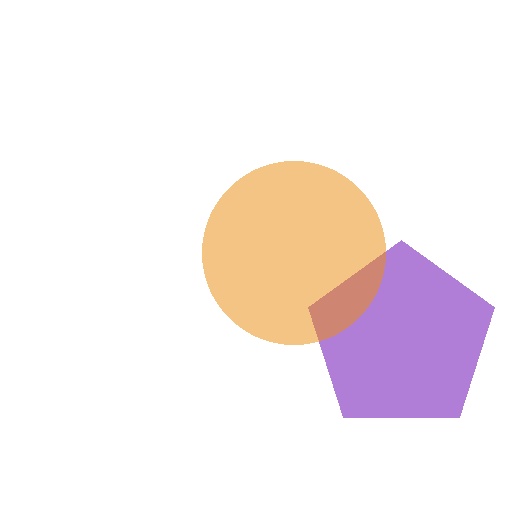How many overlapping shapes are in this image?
There are 2 overlapping shapes in the image.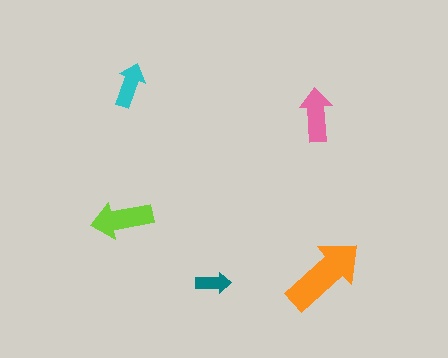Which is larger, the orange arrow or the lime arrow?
The orange one.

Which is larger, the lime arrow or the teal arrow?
The lime one.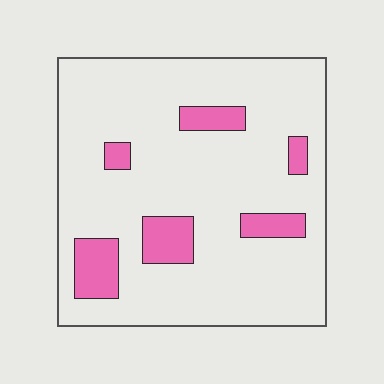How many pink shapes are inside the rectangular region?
6.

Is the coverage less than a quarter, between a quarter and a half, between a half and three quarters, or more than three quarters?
Less than a quarter.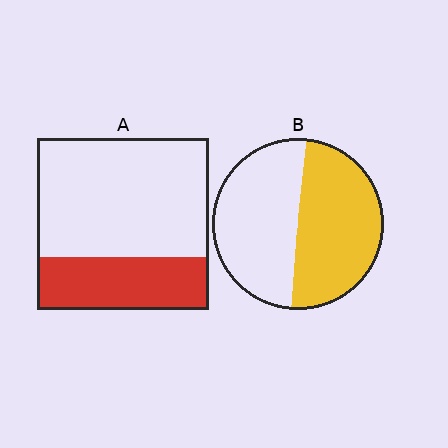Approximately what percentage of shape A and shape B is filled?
A is approximately 30% and B is approximately 50%.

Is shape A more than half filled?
No.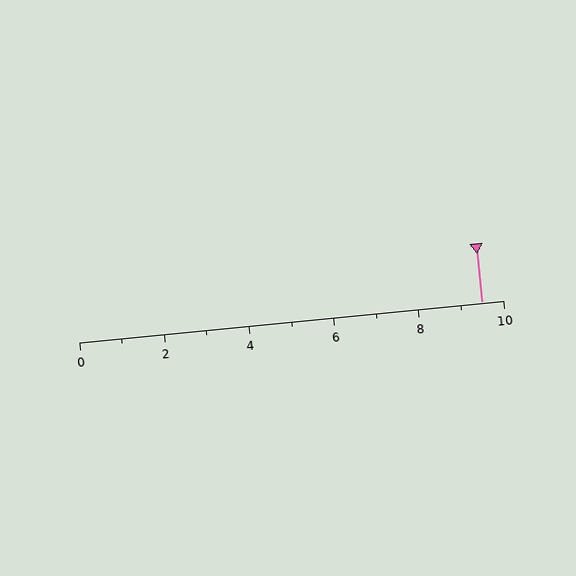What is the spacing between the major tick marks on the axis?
The major ticks are spaced 2 apart.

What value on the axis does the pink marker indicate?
The marker indicates approximately 9.5.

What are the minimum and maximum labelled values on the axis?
The axis runs from 0 to 10.